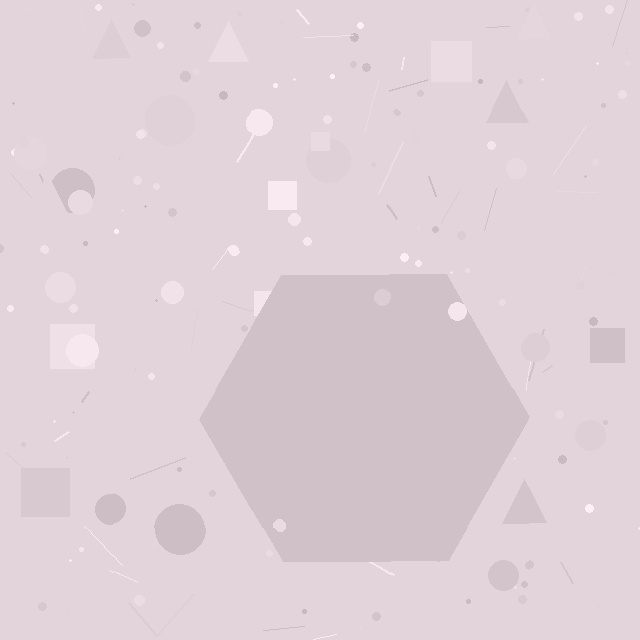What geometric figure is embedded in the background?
A hexagon is embedded in the background.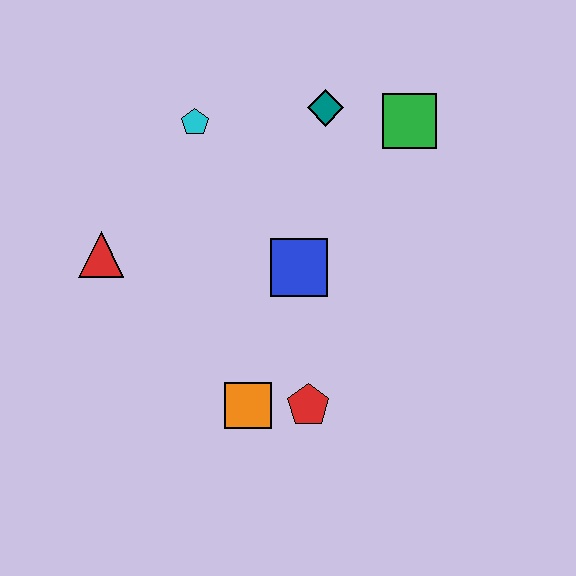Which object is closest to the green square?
The teal diamond is closest to the green square.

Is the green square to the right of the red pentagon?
Yes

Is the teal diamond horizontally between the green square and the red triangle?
Yes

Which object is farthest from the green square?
The red triangle is farthest from the green square.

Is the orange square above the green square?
No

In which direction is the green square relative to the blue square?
The green square is above the blue square.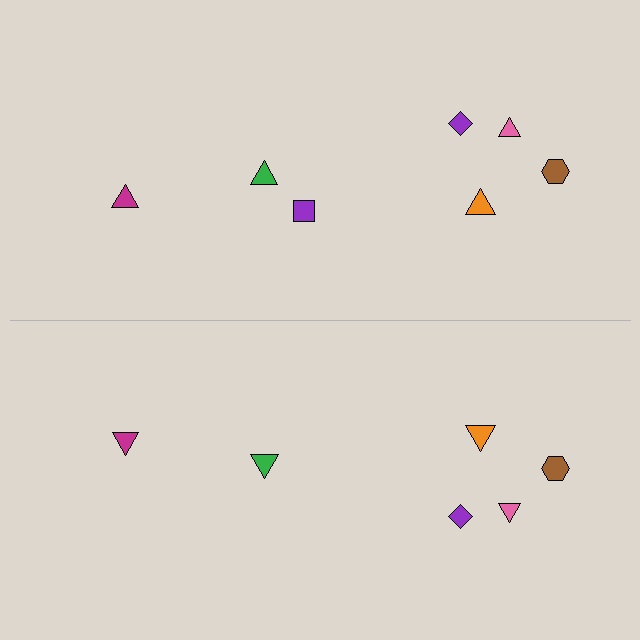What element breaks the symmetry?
A purple square is missing from the bottom side.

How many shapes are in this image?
There are 13 shapes in this image.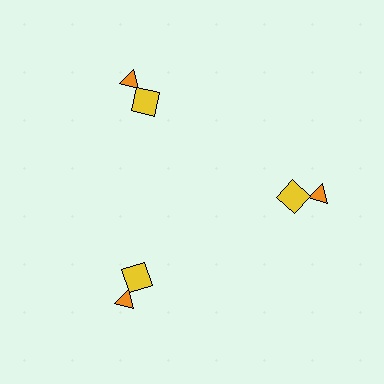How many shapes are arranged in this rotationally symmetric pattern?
There are 6 shapes, arranged in 3 groups of 2.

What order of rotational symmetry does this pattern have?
This pattern has 3-fold rotational symmetry.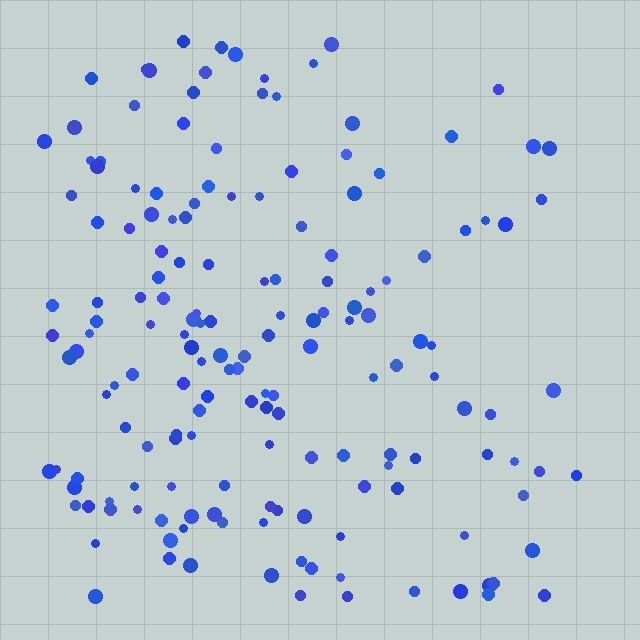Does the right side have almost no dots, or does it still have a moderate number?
Still a moderate number, just noticeably fewer than the left.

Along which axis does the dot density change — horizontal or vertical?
Horizontal.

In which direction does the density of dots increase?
From right to left, with the left side densest.